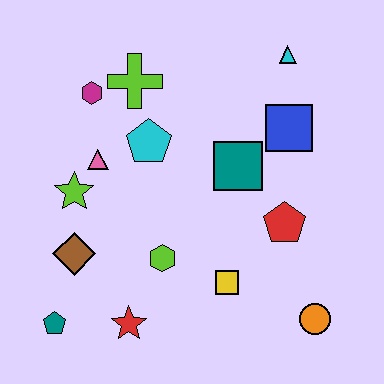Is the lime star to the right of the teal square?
No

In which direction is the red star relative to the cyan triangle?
The red star is below the cyan triangle.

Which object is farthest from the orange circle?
The magenta hexagon is farthest from the orange circle.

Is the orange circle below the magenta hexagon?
Yes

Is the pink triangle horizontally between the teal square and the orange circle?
No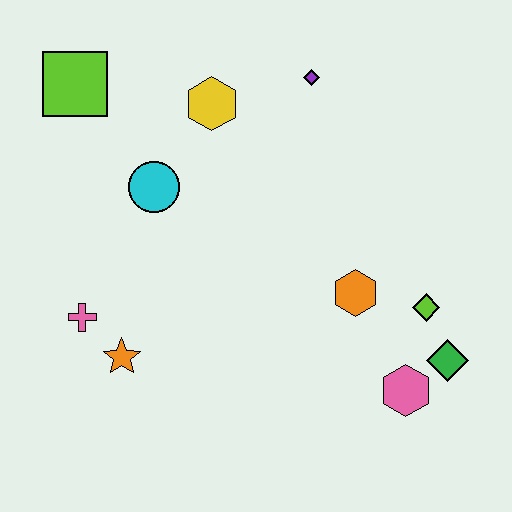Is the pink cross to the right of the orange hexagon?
No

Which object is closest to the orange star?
The pink cross is closest to the orange star.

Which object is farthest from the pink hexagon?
The lime square is farthest from the pink hexagon.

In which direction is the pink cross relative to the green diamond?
The pink cross is to the left of the green diamond.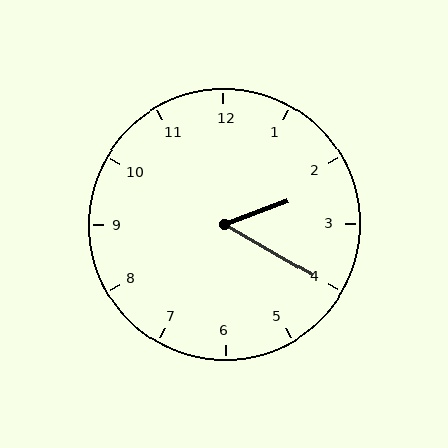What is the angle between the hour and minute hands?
Approximately 50 degrees.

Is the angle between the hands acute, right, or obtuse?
It is acute.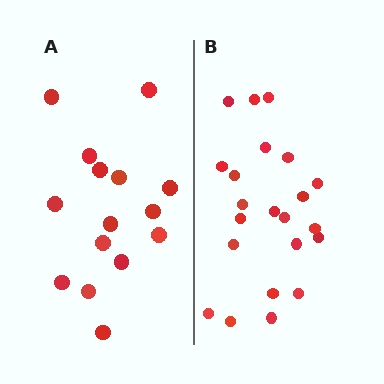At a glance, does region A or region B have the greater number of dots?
Region B (the right region) has more dots.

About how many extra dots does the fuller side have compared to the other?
Region B has roughly 8 or so more dots than region A.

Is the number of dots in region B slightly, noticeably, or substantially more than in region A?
Region B has substantially more. The ratio is roughly 1.5 to 1.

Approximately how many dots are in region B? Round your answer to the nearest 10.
About 20 dots. (The exact count is 22, which rounds to 20.)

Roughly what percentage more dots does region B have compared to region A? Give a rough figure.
About 45% more.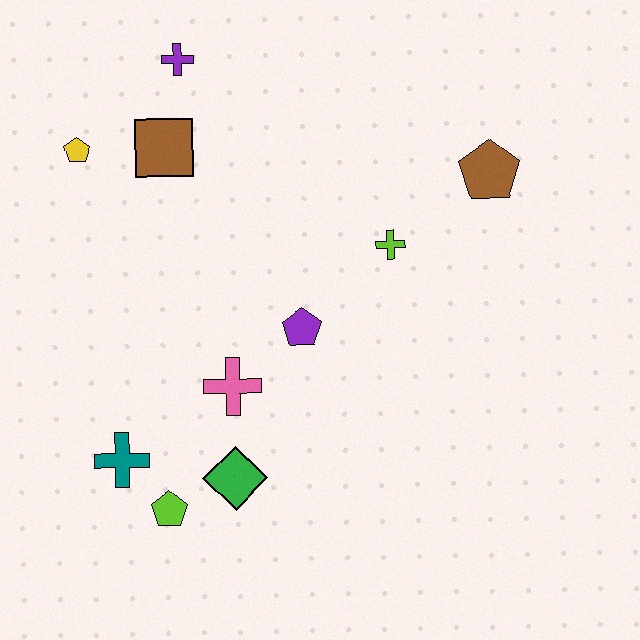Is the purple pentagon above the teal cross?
Yes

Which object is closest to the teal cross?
The lime pentagon is closest to the teal cross.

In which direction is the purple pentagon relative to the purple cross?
The purple pentagon is below the purple cross.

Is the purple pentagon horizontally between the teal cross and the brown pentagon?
Yes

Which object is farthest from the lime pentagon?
The brown pentagon is farthest from the lime pentagon.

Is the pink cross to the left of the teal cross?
No